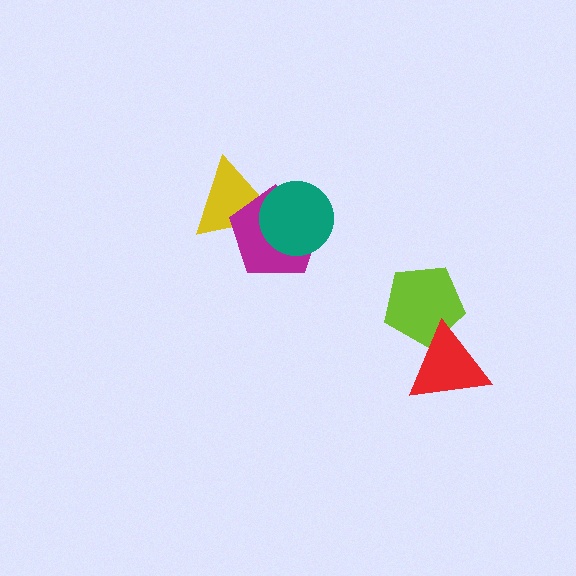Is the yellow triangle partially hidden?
Yes, it is partially covered by another shape.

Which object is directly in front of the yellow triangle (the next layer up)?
The magenta pentagon is directly in front of the yellow triangle.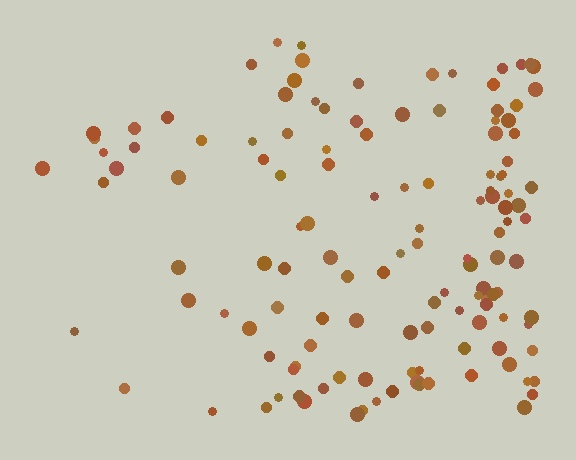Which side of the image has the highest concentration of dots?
The right.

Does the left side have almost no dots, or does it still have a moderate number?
Still a moderate number, just noticeably fewer than the right.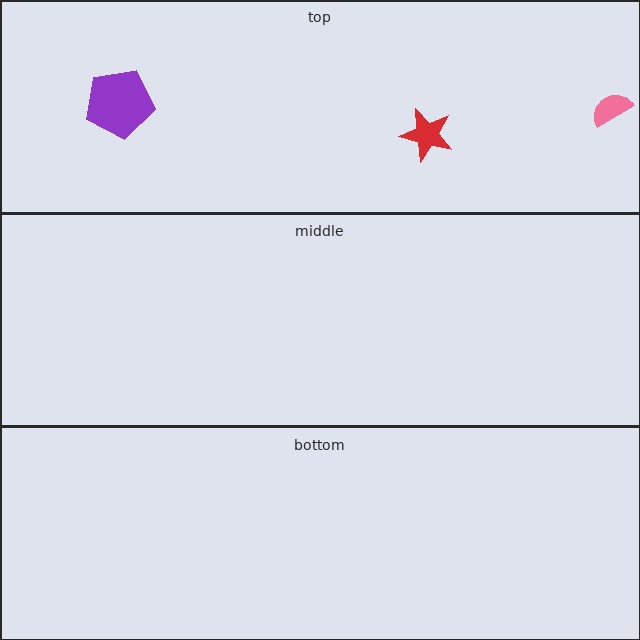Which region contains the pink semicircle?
The top region.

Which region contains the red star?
The top region.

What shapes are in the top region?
The pink semicircle, the red star, the purple pentagon.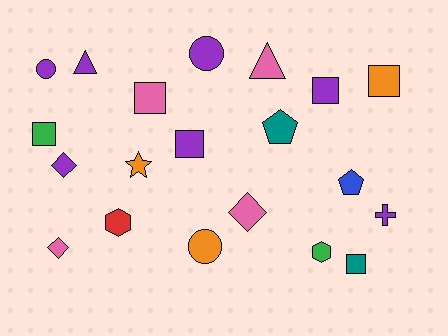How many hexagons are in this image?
There are 2 hexagons.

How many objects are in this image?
There are 20 objects.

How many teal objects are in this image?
There are 2 teal objects.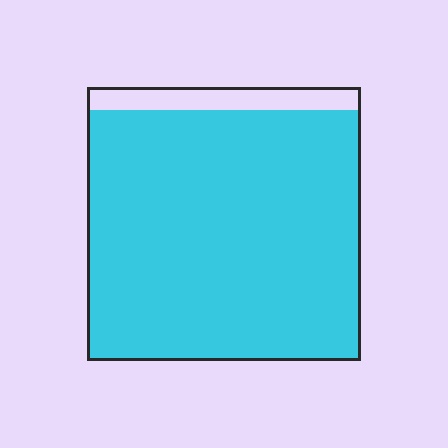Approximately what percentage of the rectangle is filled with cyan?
Approximately 90%.